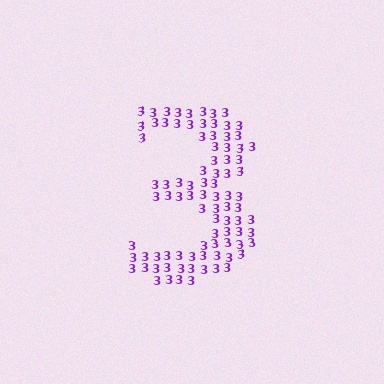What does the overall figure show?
The overall figure shows the digit 3.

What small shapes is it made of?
It is made of small digit 3's.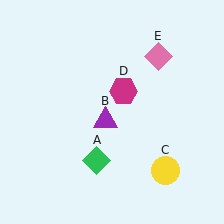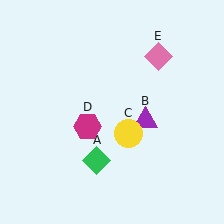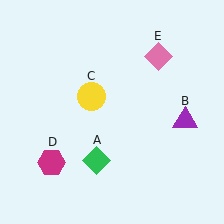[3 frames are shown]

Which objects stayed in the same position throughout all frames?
Green diamond (object A) and pink diamond (object E) remained stationary.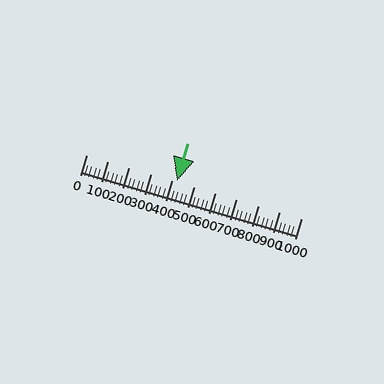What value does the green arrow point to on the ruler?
The green arrow points to approximately 420.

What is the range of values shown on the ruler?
The ruler shows values from 0 to 1000.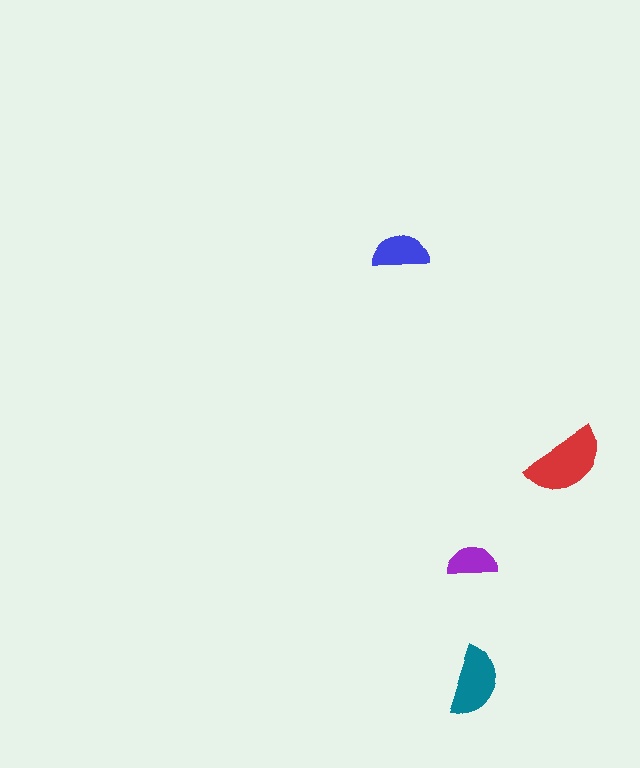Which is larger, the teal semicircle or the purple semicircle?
The teal one.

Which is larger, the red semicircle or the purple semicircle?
The red one.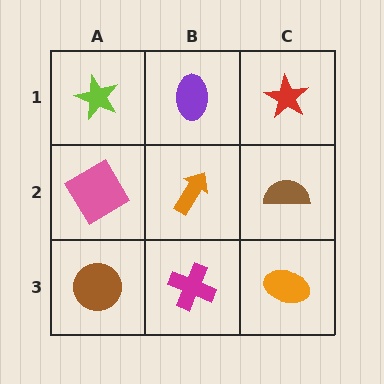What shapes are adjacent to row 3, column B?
An orange arrow (row 2, column B), a brown circle (row 3, column A), an orange ellipse (row 3, column C).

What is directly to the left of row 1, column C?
A purple ellipse.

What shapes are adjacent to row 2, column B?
A purple ellipse (row 1, column B), a magenta cross (row 3, column B), a pink diamond (row 2, column A), a brown semicircle (row 2, column C).